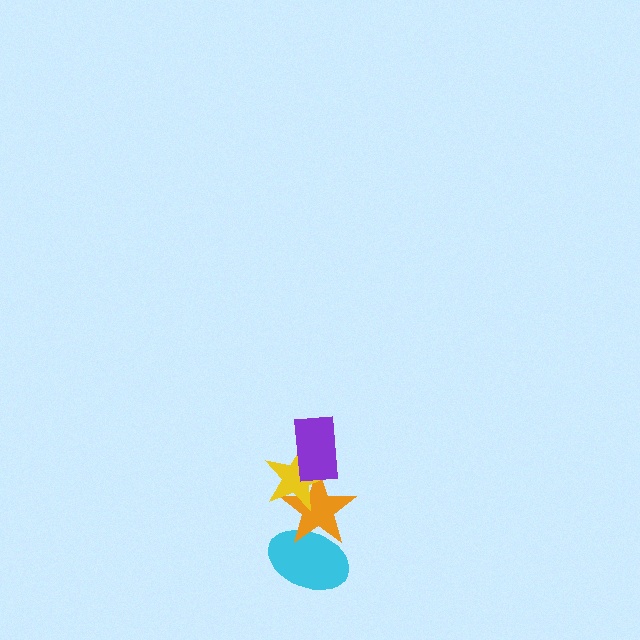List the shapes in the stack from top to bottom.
From top to bottom: the purple rectangle, the yellow star, the orange star, the cyan ellipse.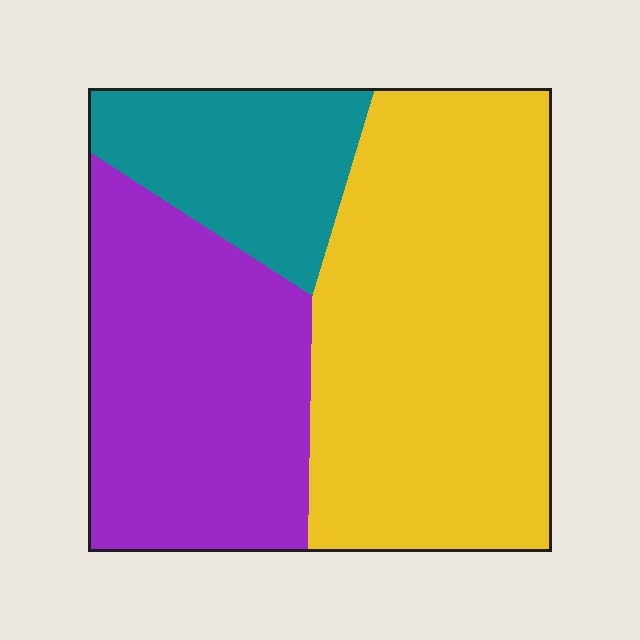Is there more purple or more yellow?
Yellow.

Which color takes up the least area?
Teal, at roughly 15%.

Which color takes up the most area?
Yellow, at roughly 50%.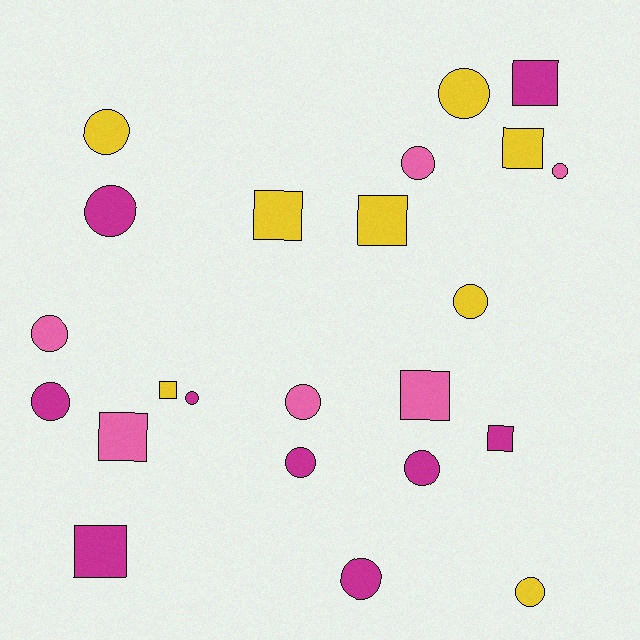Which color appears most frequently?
Magenta, with 9 objects.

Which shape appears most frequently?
Circle, with 14 objects.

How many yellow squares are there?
There are 4 yellow squares.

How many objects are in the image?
There are 23 objects.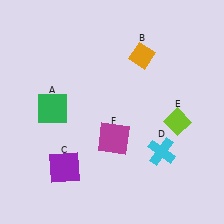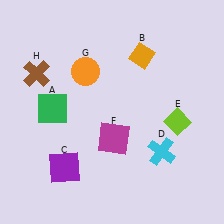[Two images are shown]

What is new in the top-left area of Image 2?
An orange circle (G) was added in the top-left area of Image 2.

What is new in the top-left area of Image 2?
A brown cross (H) was added in the top-left area of Image 2.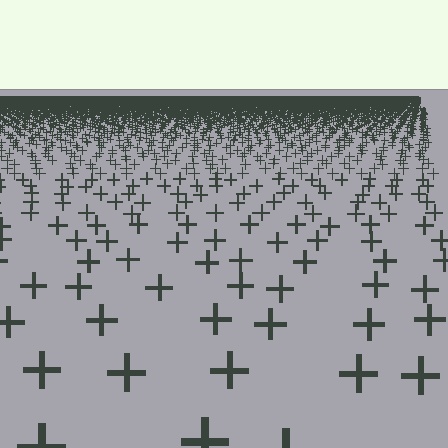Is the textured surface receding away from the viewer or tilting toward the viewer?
The surface is receding away from the viewer. Texture elements get smaller and denser toward the top.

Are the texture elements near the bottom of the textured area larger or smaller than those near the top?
Larger. Near the bottom, elements are closer to the viewer and appear at a bigger on-screen size.